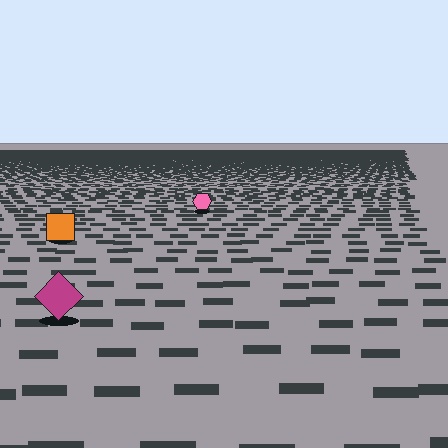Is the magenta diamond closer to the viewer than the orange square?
Yes. The magenta diamond is closer — you can tell from the texture gradient: the ground texture is coarser near it.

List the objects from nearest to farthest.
From nearest to farthest: the magenta diamond, the orange square, the pink hexagon.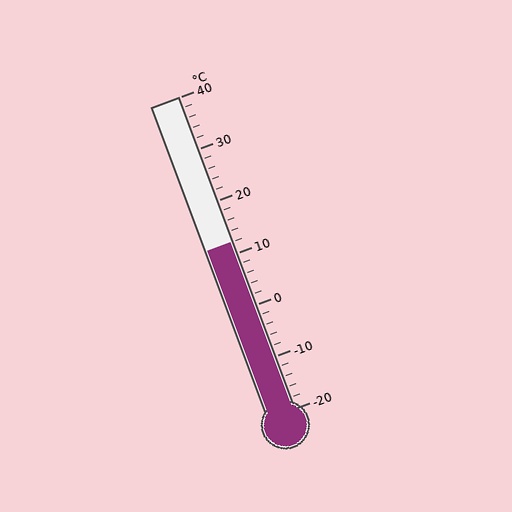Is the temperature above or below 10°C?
The temperature is above 10°C.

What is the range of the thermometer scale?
The thermometer scale ranges from -20°C to 40°C.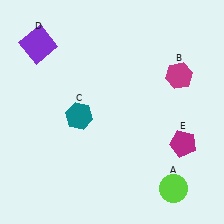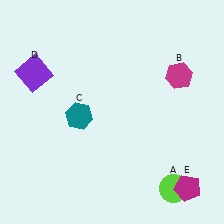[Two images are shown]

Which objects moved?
The objects that moved are: the purple square (D), the magenta pentagon (E).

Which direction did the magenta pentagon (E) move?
The magenta pentagon (E) moved down.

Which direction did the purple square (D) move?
The purple square (D) moved down.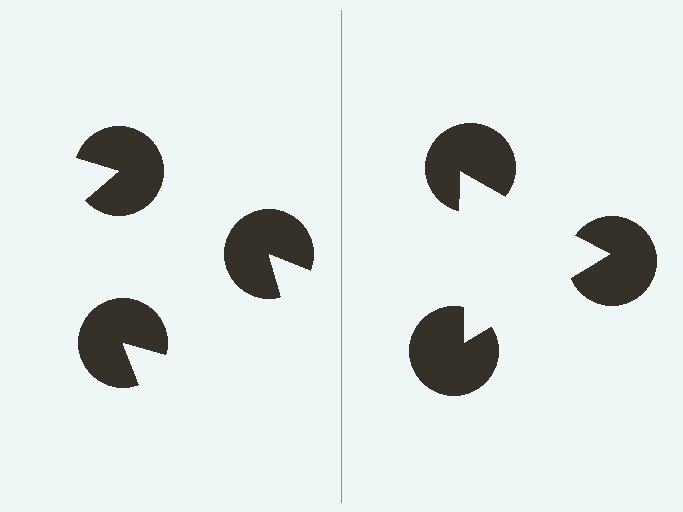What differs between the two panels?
The pac-man discs are positioned identically on both sides; only the wedge orientations differ. On the right they align to a triangle; on the left they are misaligned.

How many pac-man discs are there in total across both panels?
6 — 3 on each side.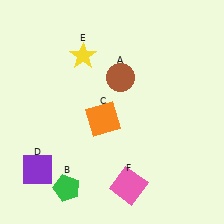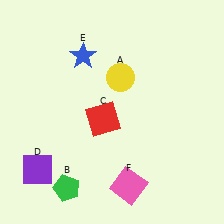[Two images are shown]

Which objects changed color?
A changed from brown to yellow. C changed from orange to red. E changed from yellow to blue.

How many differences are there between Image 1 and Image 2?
There are 3 differences between the two images.